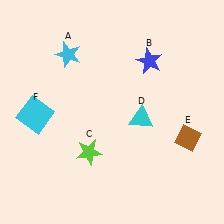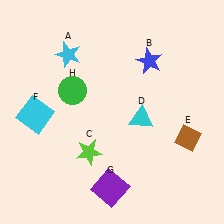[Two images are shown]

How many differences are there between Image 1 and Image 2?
There are 2 differences between the two images.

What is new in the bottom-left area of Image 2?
A purple square (G) was added in the bottom-left area of Image 2.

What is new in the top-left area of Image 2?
A green circle (H) was added in the top-left area of Image 2.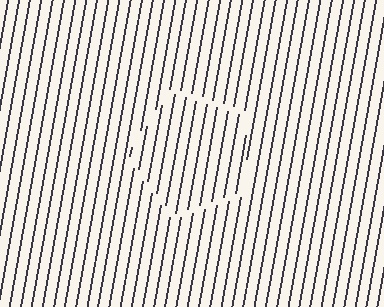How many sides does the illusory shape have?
5 sides — the line-ends trace a pentagon.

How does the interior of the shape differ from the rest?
The interior of the shape contains the same grating, shifted by half a period — the contour is defined by the phase discontinuity where line-ends from the inner and outer gratings abut.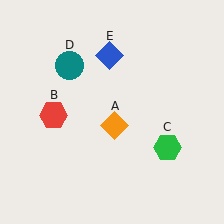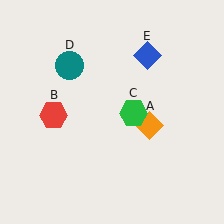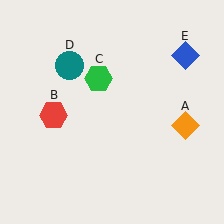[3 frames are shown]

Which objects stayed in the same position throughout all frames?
Red hexagon (object B) and teal circle (object D) remained stationary.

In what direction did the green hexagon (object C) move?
The green hexagon (object C) moved up and to the left.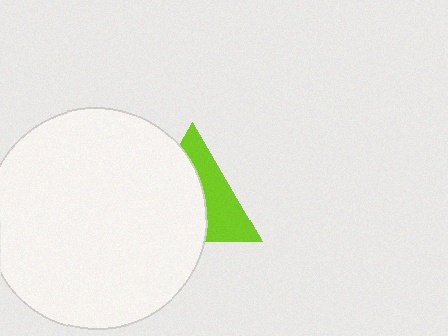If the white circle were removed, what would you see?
You would see the complete lime triangle.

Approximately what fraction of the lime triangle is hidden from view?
Roughly 57% of the lime triangle is hidden behind the white circle.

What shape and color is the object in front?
The object in front is a white circle.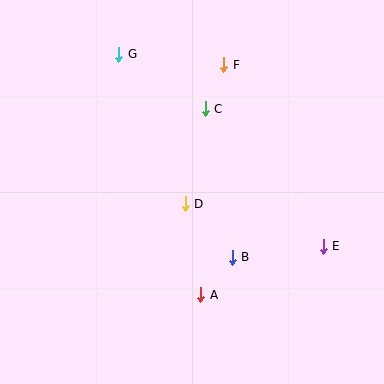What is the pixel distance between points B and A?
The distance between B and A is 49 pixels.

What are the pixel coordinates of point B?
Point B is at (232, 257).